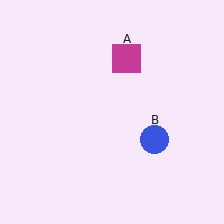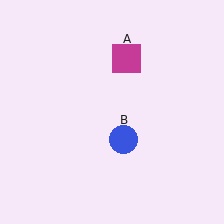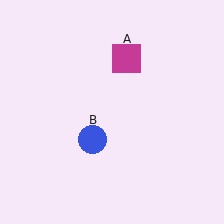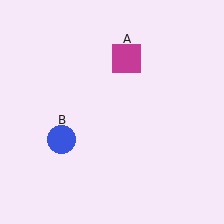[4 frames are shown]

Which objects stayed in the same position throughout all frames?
Magenta square (object A) remained stationary.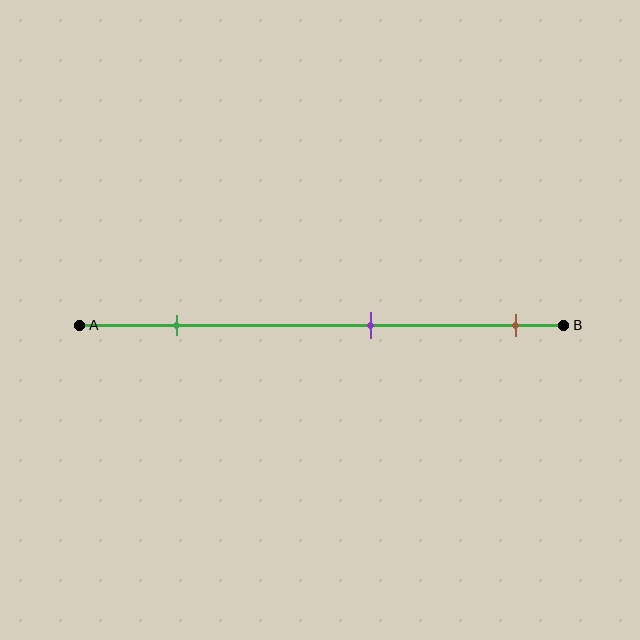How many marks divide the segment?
There are 3 marks dividing the segment.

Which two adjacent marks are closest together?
The purple and brown marks are the closest adjacent pair.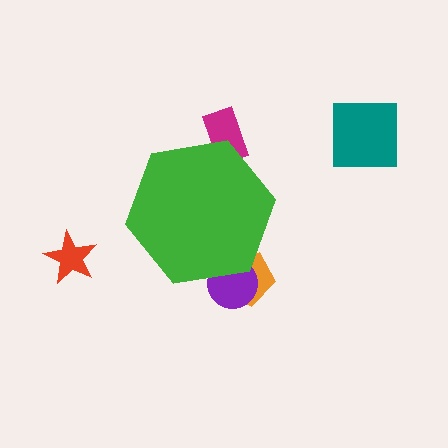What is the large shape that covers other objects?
A green hexagon.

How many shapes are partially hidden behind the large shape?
3 shapes are partially hidden.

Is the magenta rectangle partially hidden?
Yes, the magenta rectangle is partially hidden behind the green hexagon.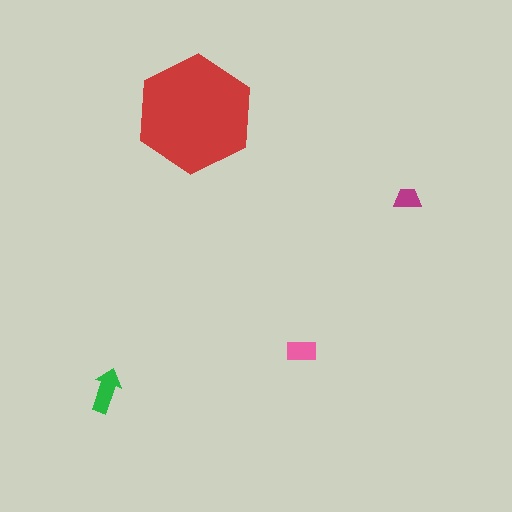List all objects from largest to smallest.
The red hexagon, the green arrow, the pink rectangle, the magenta trapezoid.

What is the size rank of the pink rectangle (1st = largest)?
3rd.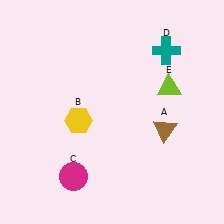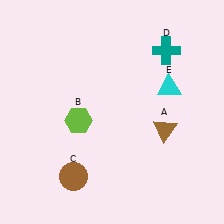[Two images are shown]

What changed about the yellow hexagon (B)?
In Image 1, B is yellow. In Image 2, it changed to lime.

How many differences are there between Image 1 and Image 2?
There are 3 differences between the two images.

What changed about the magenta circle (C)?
In Image 1, C is magenta. In Image 2, it changed to brown.